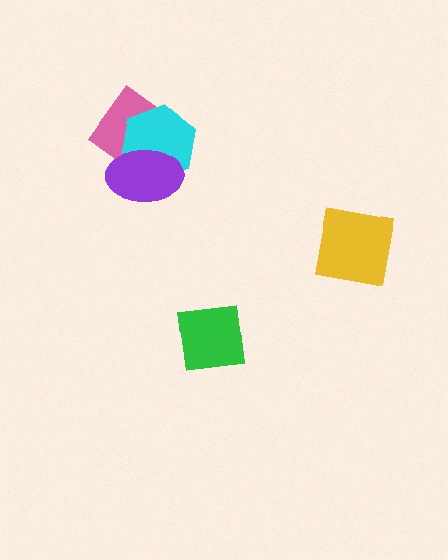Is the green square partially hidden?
No, no other shape covers it.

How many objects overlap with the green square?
0 objects overlap with the green square.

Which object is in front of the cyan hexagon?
The purple ellipse is in front of the cyan hexagon.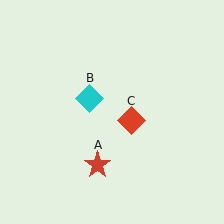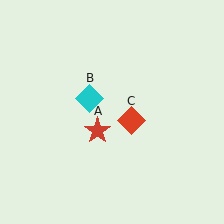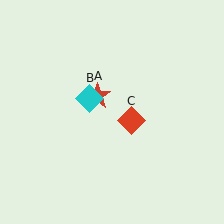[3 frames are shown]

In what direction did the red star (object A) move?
The red star (object A) moved up.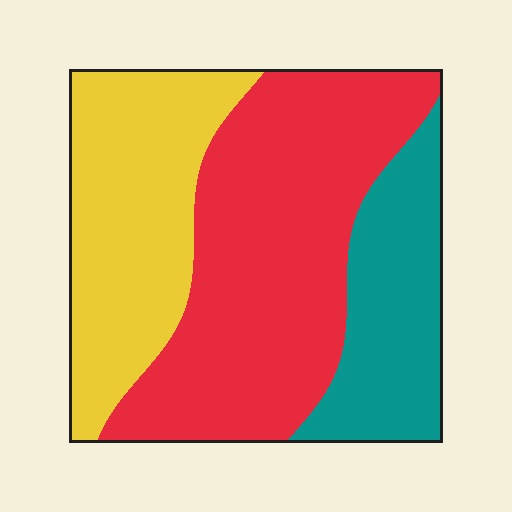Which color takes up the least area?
Teal, at roughly 20%.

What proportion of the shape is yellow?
Yellow covers roughly 30% of the shape.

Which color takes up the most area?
Red, at roughly 50%.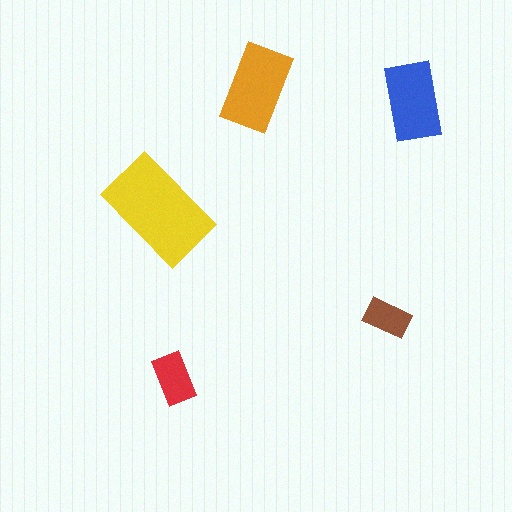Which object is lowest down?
The red rectangle is bottommost.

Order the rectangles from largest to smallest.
the yellow one, the orange one, the blue one, the red one, the brown one.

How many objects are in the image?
There are 5 objects in the image.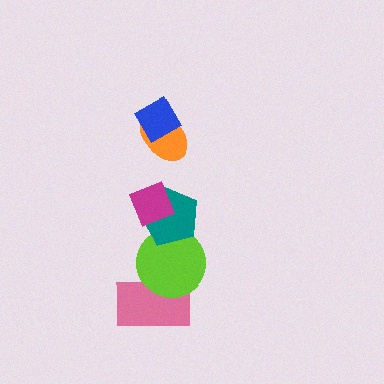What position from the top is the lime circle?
The lime circle is 5th from the top.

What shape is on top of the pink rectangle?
The lime circle is on top of the pink rectangle.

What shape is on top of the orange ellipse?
The blue diamond is on top of the orange ellipse.